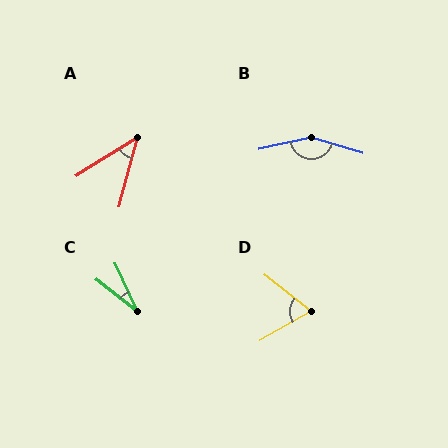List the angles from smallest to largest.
C (28°), A (43°), D (68°), B (152°).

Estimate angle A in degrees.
Approximately 43 degrees.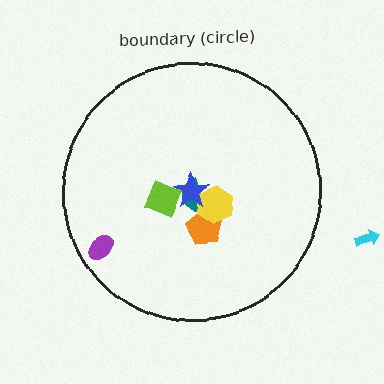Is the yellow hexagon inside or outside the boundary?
Inside.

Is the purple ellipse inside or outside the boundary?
Inside.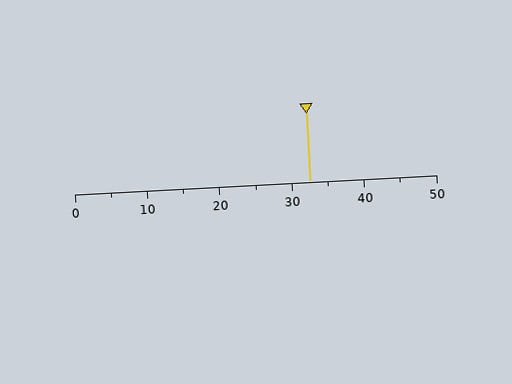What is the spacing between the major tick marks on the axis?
The major ticks are spaced 10 apart.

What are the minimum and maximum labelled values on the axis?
The axis runs from 0 to 50.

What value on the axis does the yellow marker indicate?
The marker indicates approximately 32.5.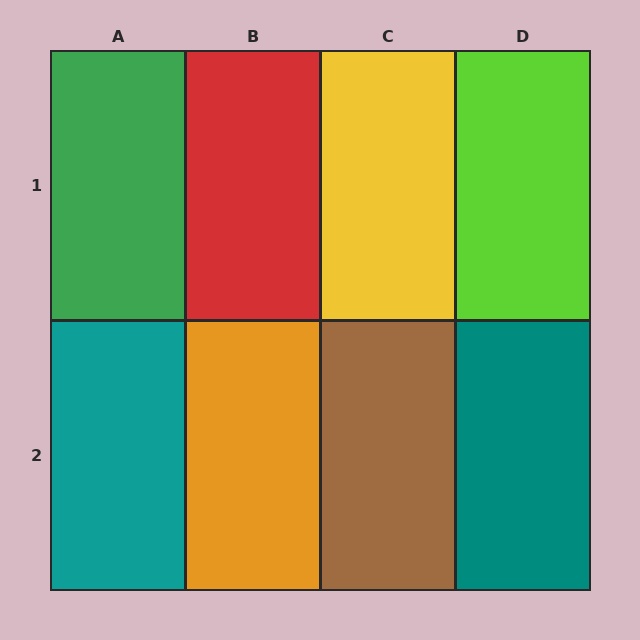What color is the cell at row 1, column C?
Yellow.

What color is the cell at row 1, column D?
Lime.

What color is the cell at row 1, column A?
Green.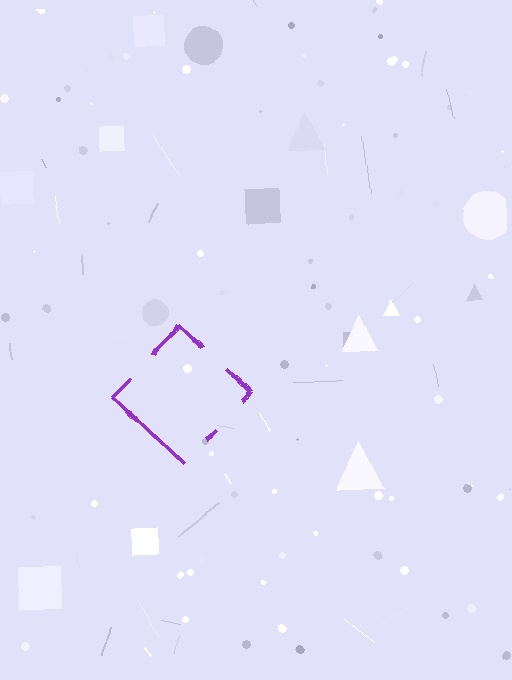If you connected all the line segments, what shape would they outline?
They would outline a diamond.